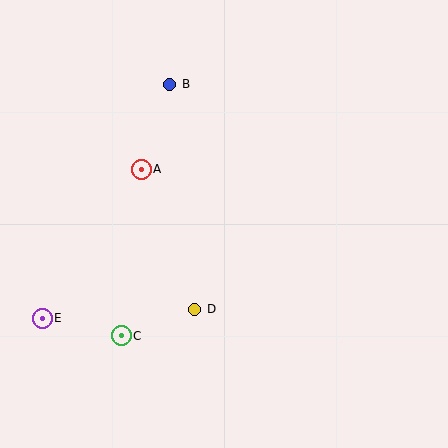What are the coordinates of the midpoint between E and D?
The midpoint between E and D is at (118, 314).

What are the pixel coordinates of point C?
Point C is at (121, 336).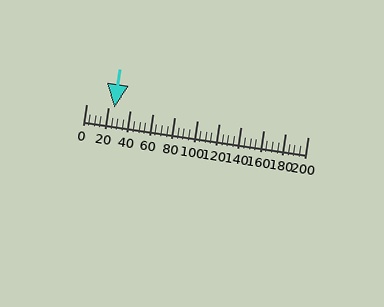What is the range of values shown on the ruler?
The ruler shows values from 0 to 200.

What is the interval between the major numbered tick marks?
The major tick marks are spaced 20 units apart.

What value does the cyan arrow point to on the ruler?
The cyan arrow points to approximately 25.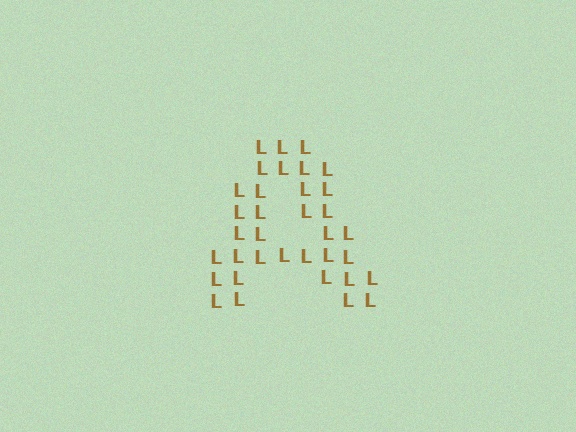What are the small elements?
The small elements are letter L's.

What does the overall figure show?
The overall figure shows the letter A.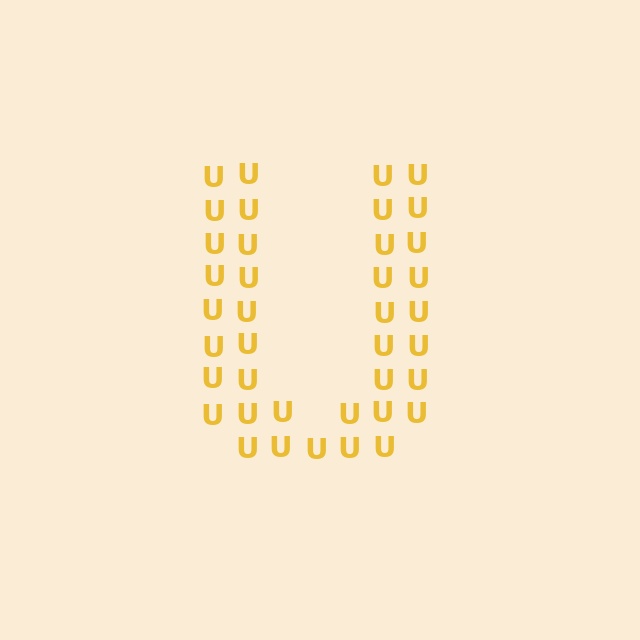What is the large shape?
The large shape is the letter U.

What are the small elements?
The small elements are letter U's.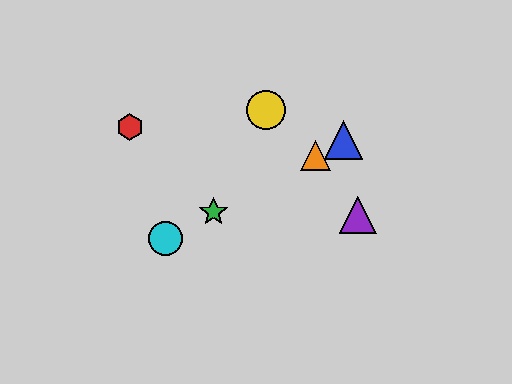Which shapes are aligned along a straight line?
The blue triangle, the green star, the orange triangle, the cyan circle are aligned along a straight line.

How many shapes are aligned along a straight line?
4 shapes (the blue triangle, the green star, the orange triangle, the cyan circle) are aligned along a straight line.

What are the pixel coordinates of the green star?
The green star is at (214, 212).